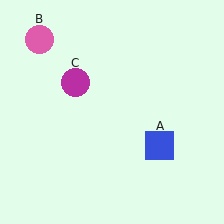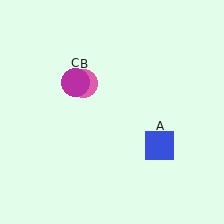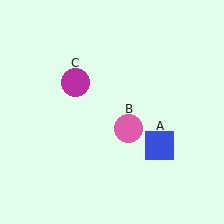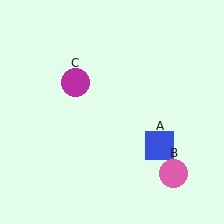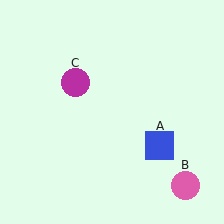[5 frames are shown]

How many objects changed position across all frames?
1 object changed position: pink circle (object B).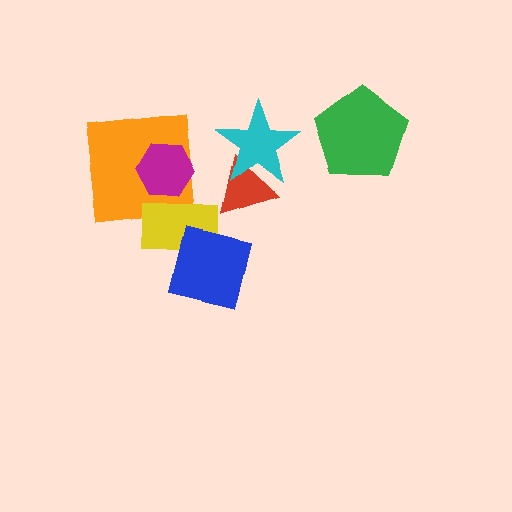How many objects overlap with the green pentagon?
0 objects overlap with the green pentagon.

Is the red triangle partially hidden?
Yes, it is partially covered by another shape.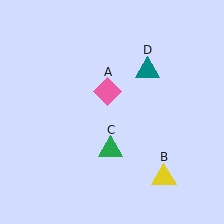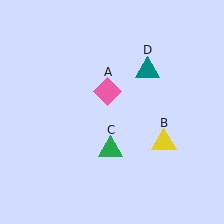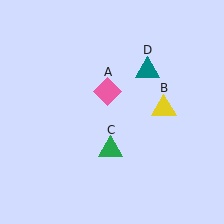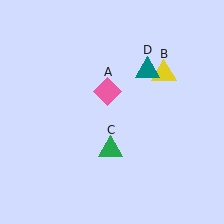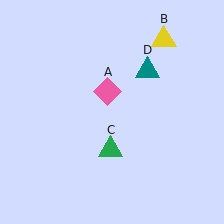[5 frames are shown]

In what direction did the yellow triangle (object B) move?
The yellow triangle (object B) moved up.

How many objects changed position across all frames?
1 object changed position: yellow triangle (object B).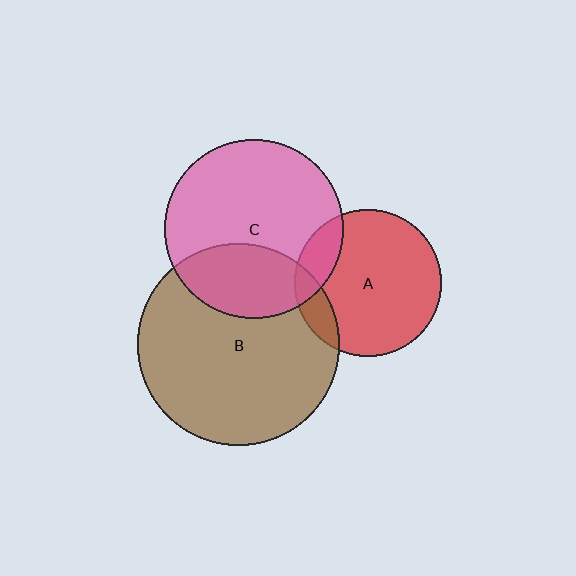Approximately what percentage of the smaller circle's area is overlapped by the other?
Approximately 10%.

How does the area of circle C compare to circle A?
Approximately 1.5 times.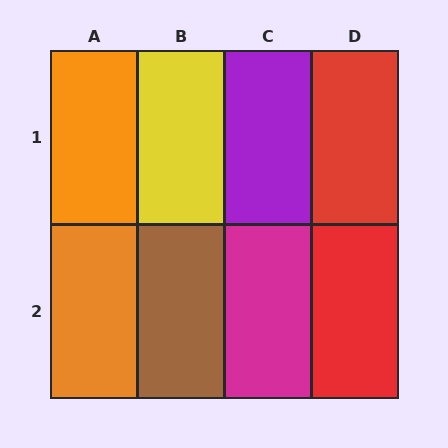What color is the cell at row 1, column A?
Orange.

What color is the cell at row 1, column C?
Purple.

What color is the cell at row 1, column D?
Red.